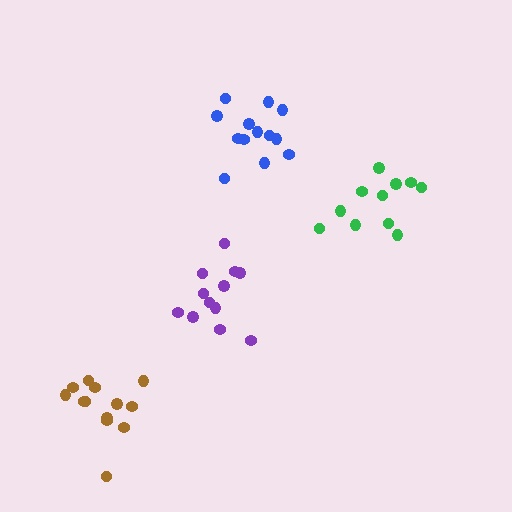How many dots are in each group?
Group 1: 11 dots, Group 2: 13 dots, Group 3: 13 dots, Group 4: 12 dots (49 total).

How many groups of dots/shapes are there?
There are 4 groups.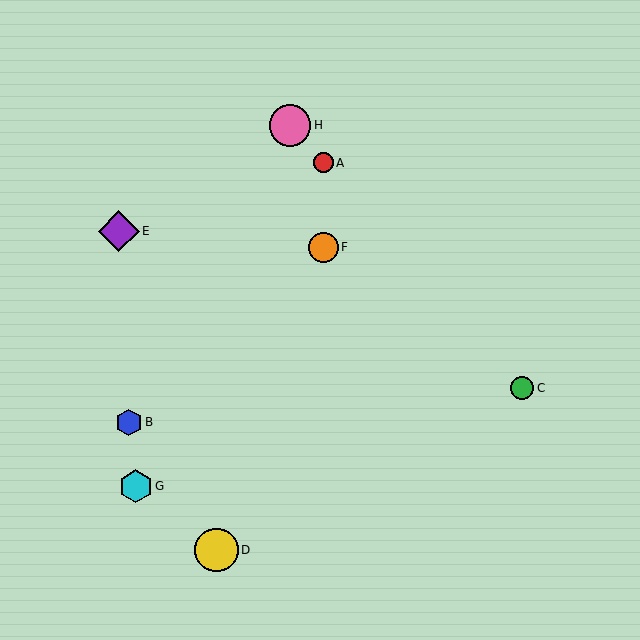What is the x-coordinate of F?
Object F is at x≈323.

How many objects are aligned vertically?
2 objects (A, F) are aligned vertically.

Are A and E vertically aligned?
No, A is at x≈323 and E is at x≈119.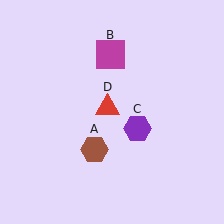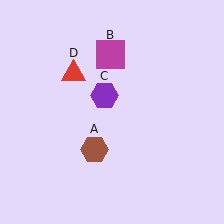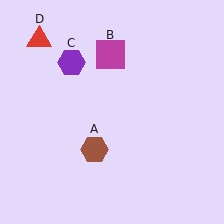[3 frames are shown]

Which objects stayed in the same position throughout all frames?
Brown hexagon (object A) and magenta square (object B) remained stationary.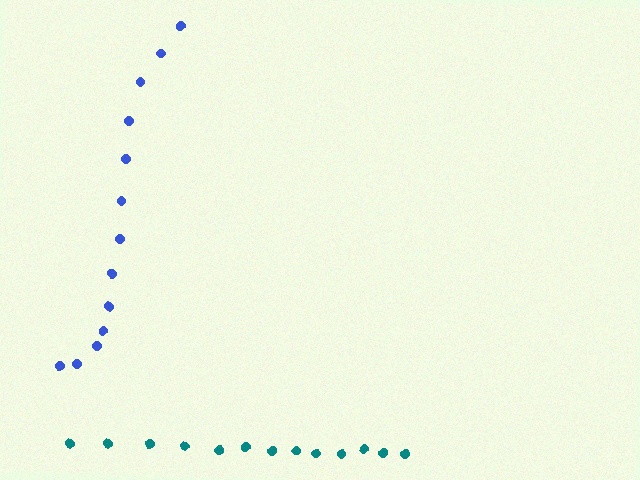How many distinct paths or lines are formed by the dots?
There are 2 distinct paths.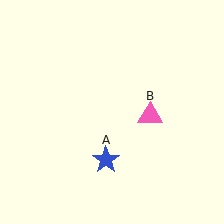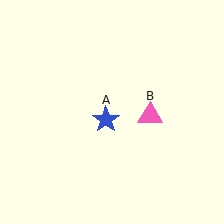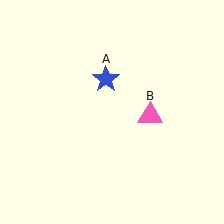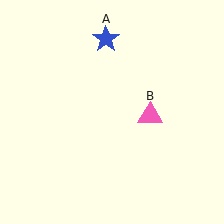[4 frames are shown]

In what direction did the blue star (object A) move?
The blue star (object A) moved up.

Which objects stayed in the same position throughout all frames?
Pink triangle (object B) remained stationary.